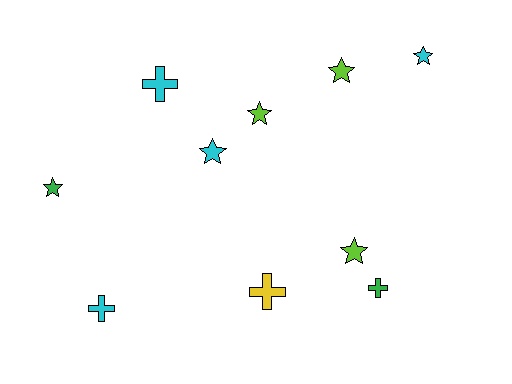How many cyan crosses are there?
There are 2 cyan crosses.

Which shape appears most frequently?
Star, with 6 objects.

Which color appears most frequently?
Cyan, with 4 objects.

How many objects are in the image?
There are 10 objects.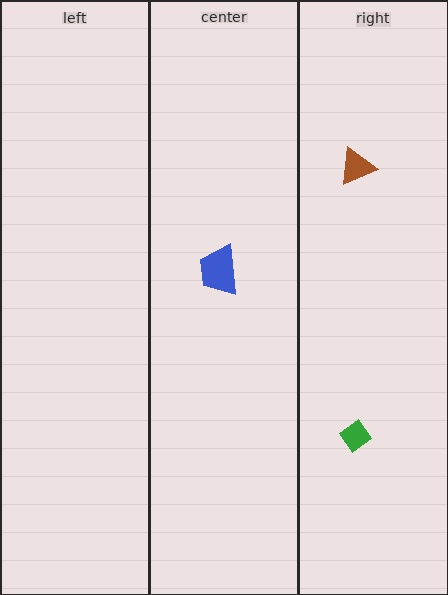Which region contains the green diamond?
The right region.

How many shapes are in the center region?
1.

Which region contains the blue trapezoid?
The center region.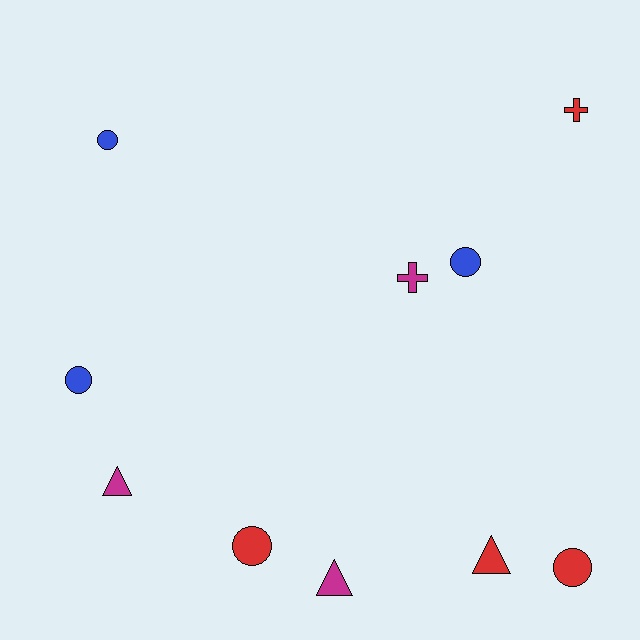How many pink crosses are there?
There are no pink crosses.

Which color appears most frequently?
Red, with 4 objects.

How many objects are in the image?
There are 10 objects.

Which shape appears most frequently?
Circle, with 5 objects.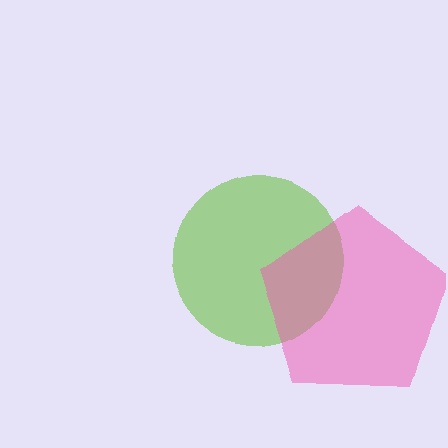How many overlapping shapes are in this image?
There are 2 overlapping shapes in the image.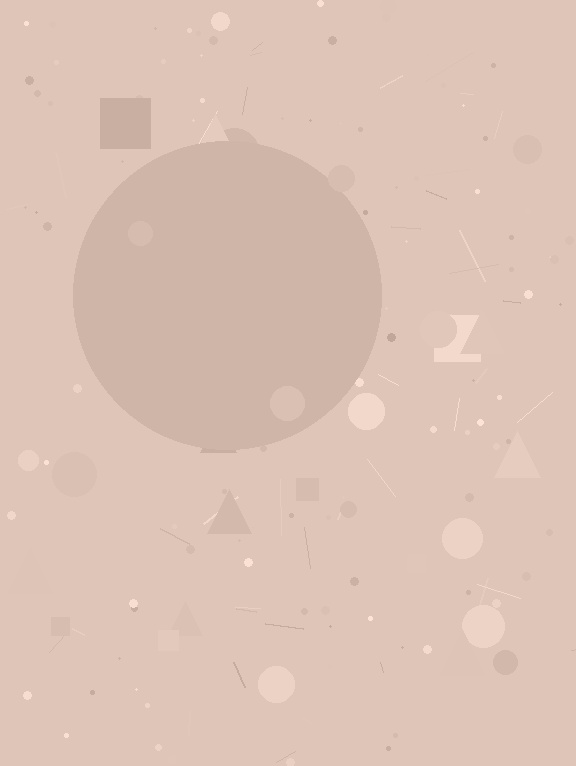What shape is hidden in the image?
A circle is hidden in the image.